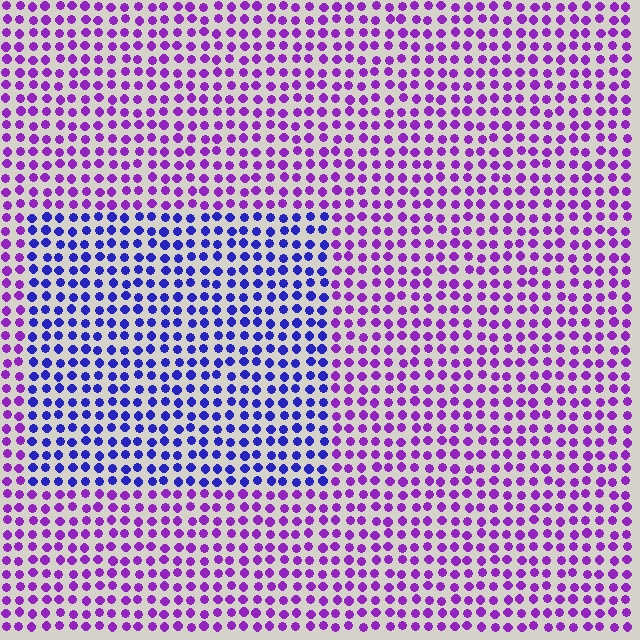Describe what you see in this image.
The image is filled with small purple elements in a uniform arrangement. A rectangle-shaped region is visible where the elements are tinted to a slightly different hue, forming a subtle color boundary.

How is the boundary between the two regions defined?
The boundary is defined purely by a slight shift in hue (about 42 degrees). Spacing, size, and orientation are identical on both sides.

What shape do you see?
I see a rectangle.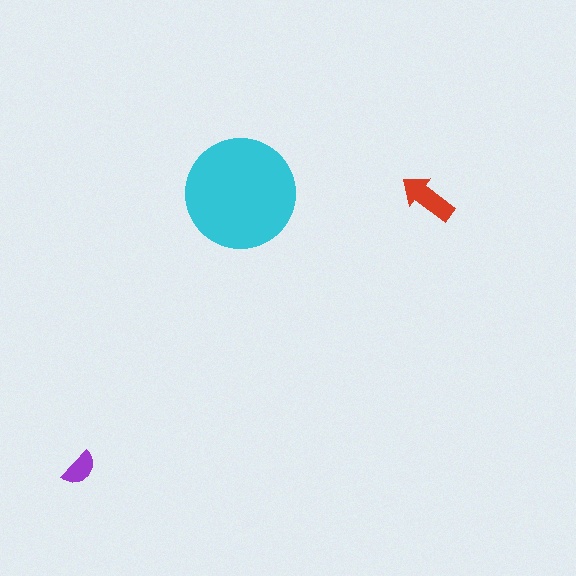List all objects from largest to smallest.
The cyan circle, the red arrow, the purple semicircle.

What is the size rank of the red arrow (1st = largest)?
2nd.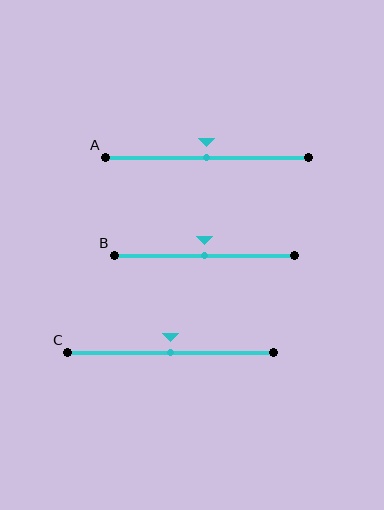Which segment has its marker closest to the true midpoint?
Segment A has its marker closest to the true midpoint.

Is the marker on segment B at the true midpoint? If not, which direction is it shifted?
Yes, the marker on segment B is at the true midpoint.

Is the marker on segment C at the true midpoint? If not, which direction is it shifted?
Yes, the marker on segment C is at the true midpoint.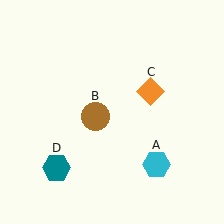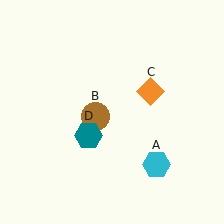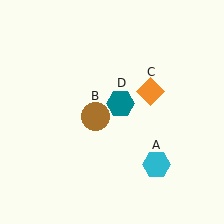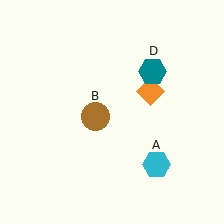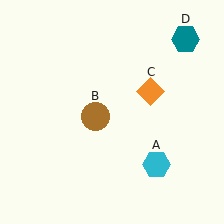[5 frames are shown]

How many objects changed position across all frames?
1 object changed position: teal hexagon (object D).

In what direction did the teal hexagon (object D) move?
The teal hexagon (object D) moved up and to the right.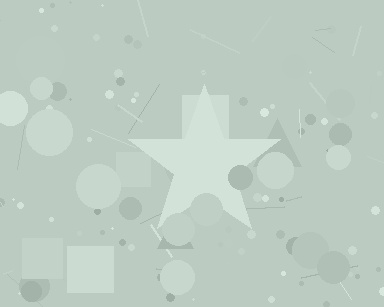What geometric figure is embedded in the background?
A star is embedded in the background.